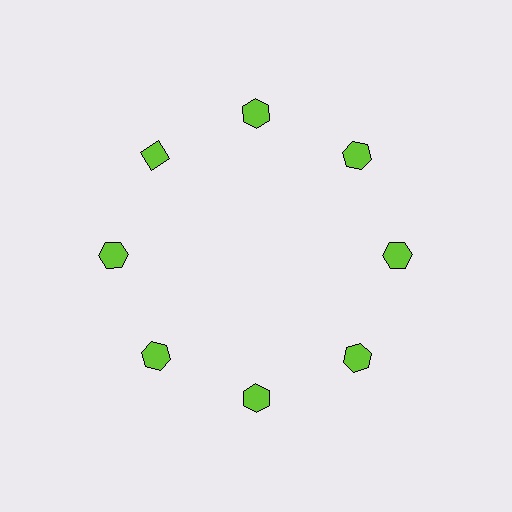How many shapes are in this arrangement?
There are 8 shapes arranged in a ring pattern.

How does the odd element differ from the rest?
It has a different shape: diamond instead of hexagon.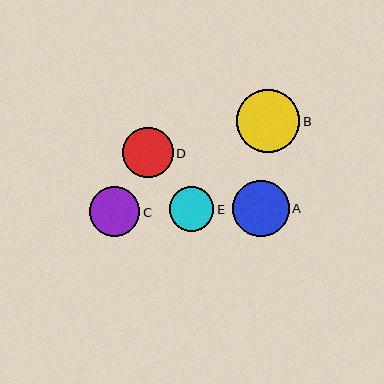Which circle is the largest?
Circle B is the largest with a size of approximately 63 pixels.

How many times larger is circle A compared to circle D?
Circle A is approximately 1.1 times the size of circle D.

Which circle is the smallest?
Circle E is the smallest with a size of approximately 45 pixels.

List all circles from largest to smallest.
From largest to smallest: B, A, D, C, E.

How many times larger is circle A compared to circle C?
Circle A is approximately 1.1 times the size of circle C.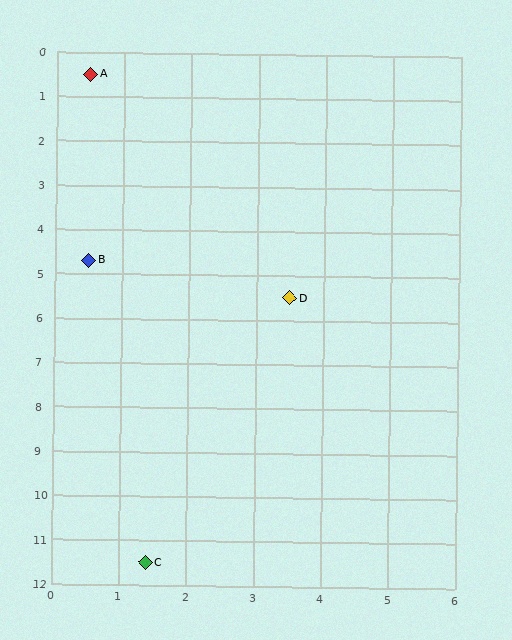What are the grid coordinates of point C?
Point C is at approximately (1.4, 11.5).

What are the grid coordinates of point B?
Point B is at approximately (0.5, 4.7).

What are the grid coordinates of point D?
Point D is at approximately (3.5, 5.5).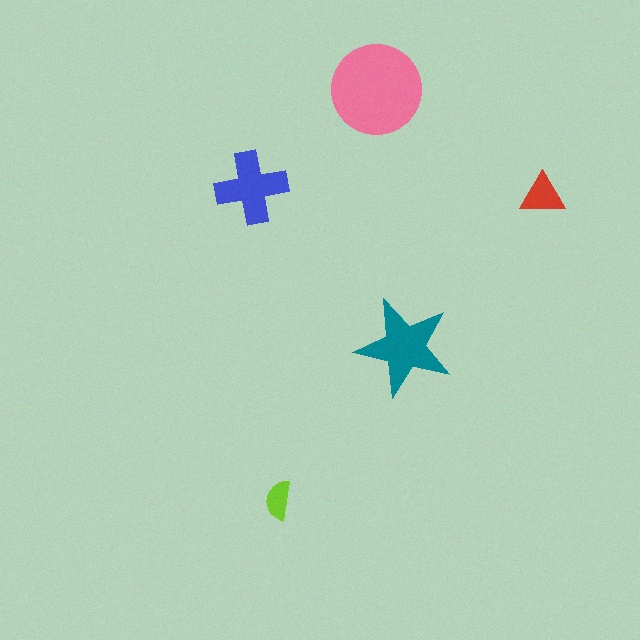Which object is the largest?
The pink circle.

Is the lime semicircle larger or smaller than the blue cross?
Smaller.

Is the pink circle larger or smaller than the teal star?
Larger.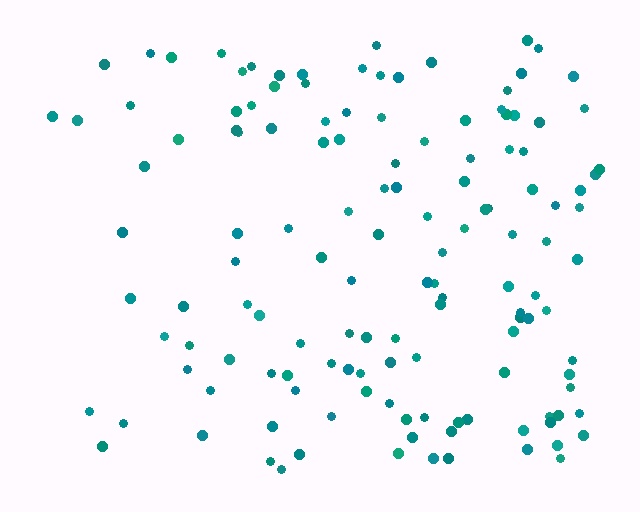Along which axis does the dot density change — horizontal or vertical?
Horizontal.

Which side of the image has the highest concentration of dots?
The right.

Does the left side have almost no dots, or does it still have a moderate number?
Still a moderate number, just noticeably fewer than the right.